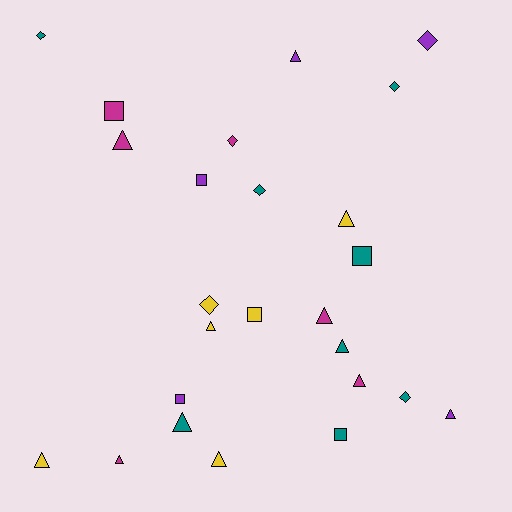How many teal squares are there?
There are 2 teal squares.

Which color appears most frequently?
Teal, with 8 objects.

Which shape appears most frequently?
Triangle, with 12 objects.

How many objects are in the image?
There are 25 objects.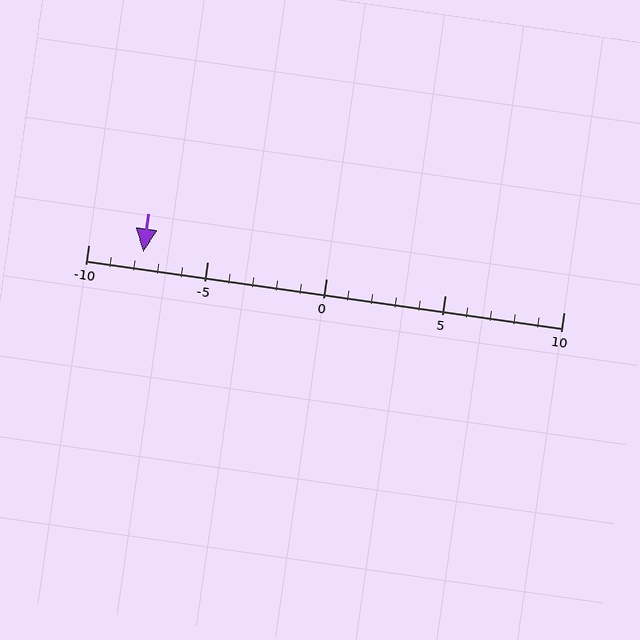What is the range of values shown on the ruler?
The ruler shows values from -10 to 10.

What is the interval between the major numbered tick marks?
The major tick marks are spaced 5 units apart.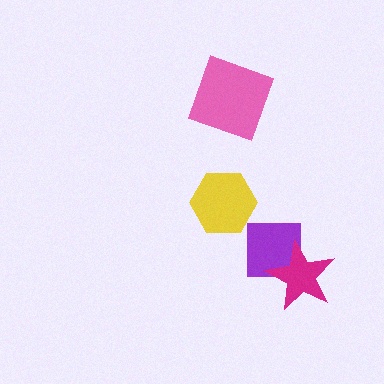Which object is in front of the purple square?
The magenta star is in front of the purple square.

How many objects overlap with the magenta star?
1 object overlaps with the magenta star.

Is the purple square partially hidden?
Yes, it is partially covered by another shape.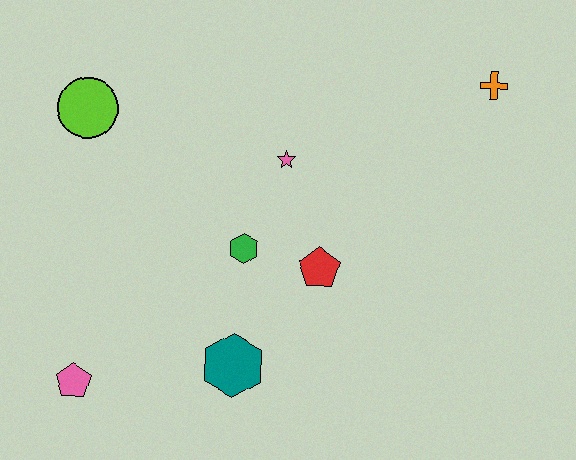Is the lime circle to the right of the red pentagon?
No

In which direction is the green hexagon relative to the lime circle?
The green hexagon is to the right of the lime circle.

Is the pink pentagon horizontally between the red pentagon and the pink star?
No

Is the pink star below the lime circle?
Yes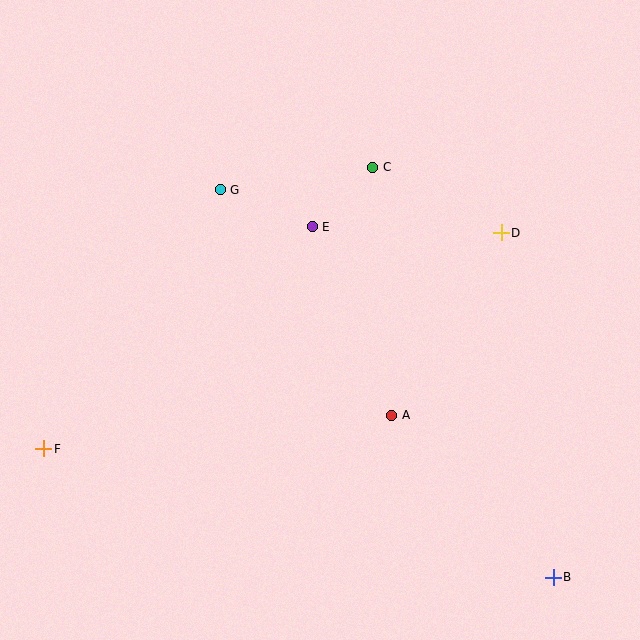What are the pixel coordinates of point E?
Point E is at (312, 227).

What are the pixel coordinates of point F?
Point F is at (44, 449).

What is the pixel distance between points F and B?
The distance between F and B is 526 pixels.